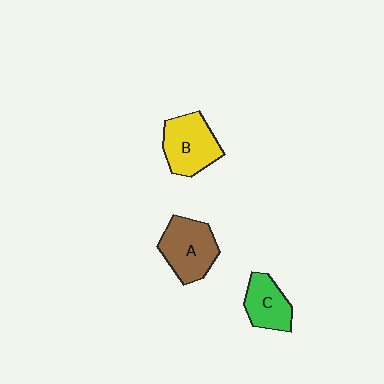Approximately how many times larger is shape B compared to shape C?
Approximately 1.3 times.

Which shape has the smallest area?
Shape C (green).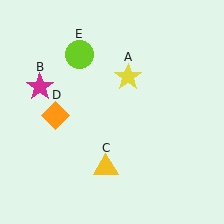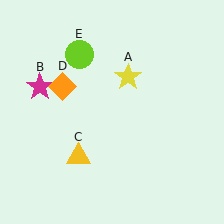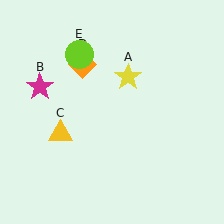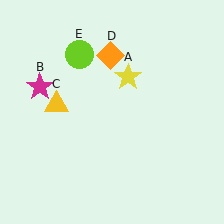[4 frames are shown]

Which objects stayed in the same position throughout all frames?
Yellow star (object A) and magenta star (object B) and lime circle (object E) remained stationary.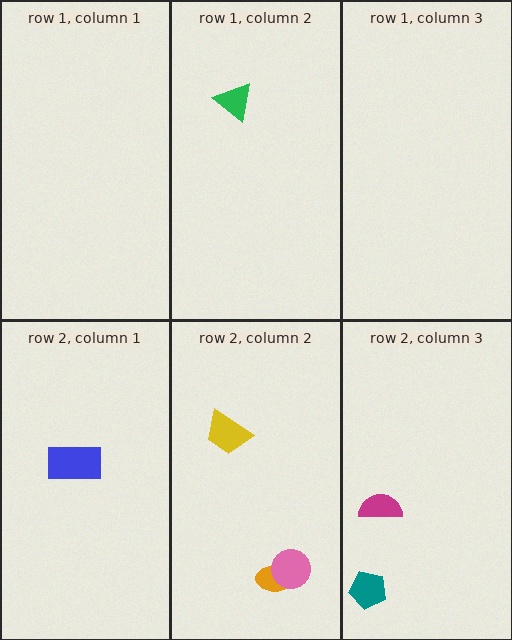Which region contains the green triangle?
The row 1, column 2 region.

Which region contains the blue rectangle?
The row 2, column 1 region.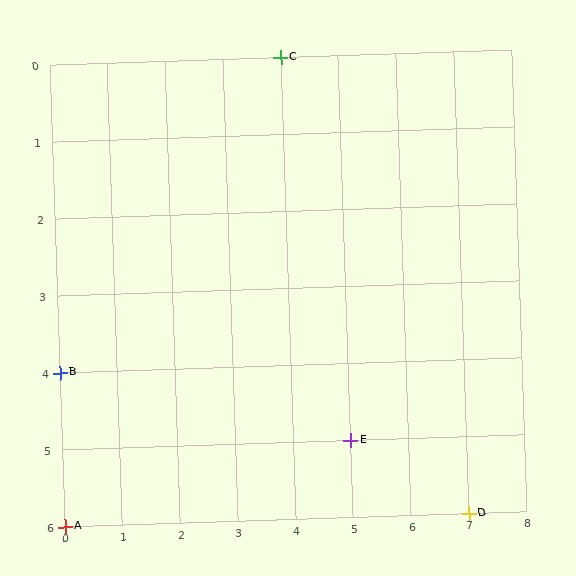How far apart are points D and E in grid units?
Points D and E are 2 columns and 1 row apart (about 2.2 grid units diagonally).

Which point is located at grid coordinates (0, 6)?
Point A is at (0, 6).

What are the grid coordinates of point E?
Point E is at grid coordinates (5, 5).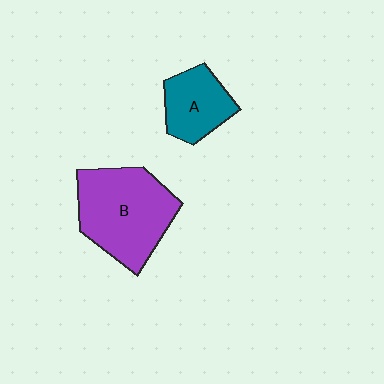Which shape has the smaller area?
Shape A (teal).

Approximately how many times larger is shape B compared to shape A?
Approximately 1.9 times.